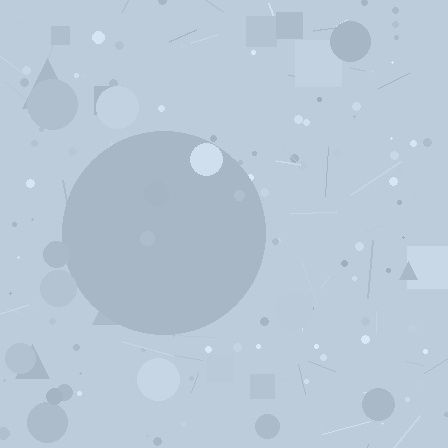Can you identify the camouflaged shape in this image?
The camouflaged shape is a circle.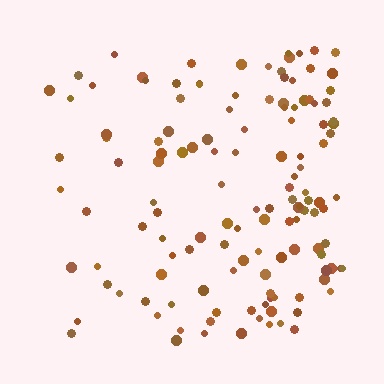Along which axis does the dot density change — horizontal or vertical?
Horizontal.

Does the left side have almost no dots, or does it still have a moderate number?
Still a moderate number, just noticeably fewer than the right.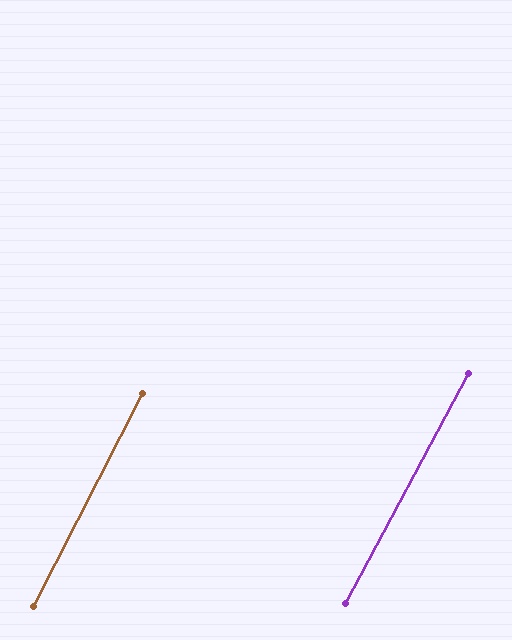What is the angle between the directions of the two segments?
Approximately 1 degree.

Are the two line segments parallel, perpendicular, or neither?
Parallel — their directions differ by only 1.0°.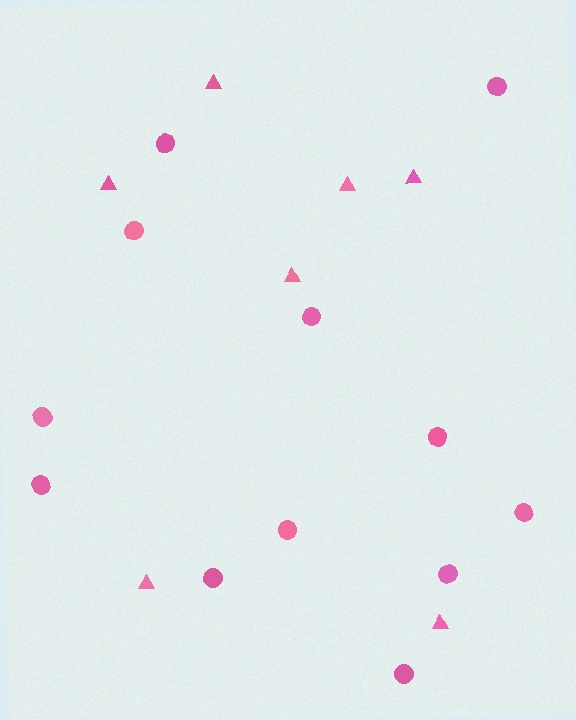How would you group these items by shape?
There are 2 groups: one group of circles (12) and one group of triangles (7).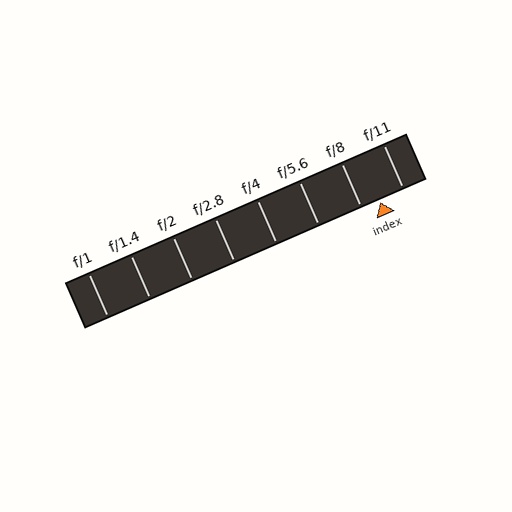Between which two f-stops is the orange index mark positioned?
The index mark is between f/8 and f/11.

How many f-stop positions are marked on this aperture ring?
There are 8 f-stop positions marked.